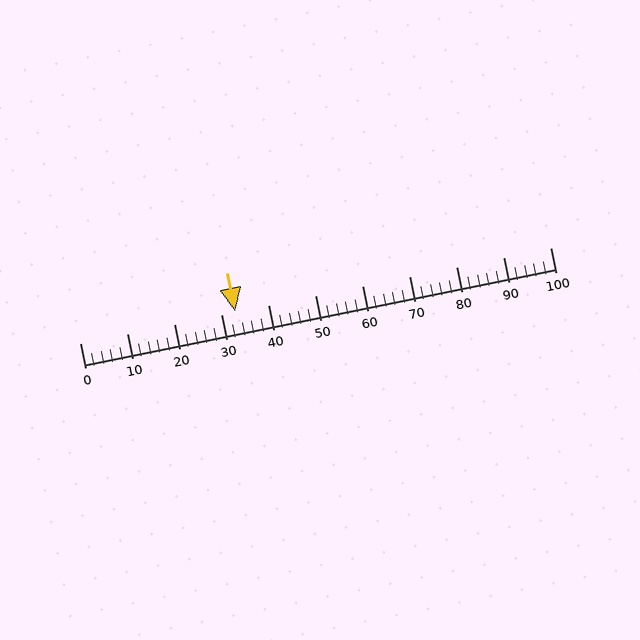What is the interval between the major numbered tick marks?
The major tick marks are spaced 10 units apart.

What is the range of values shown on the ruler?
The ruler shows values from 0 to 100.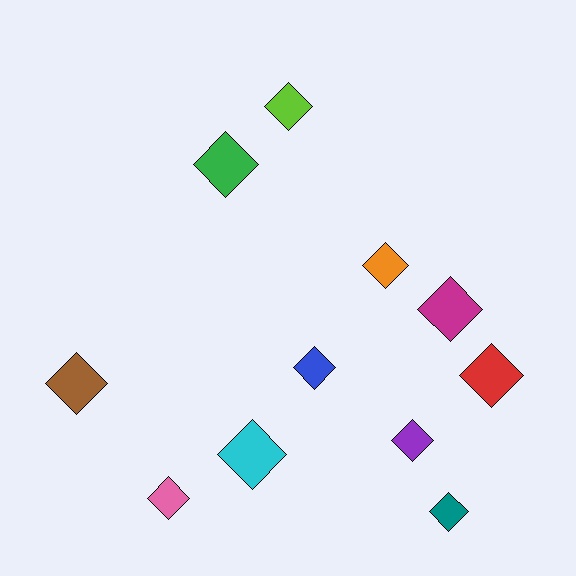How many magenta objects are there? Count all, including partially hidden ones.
There is 1 magenta object.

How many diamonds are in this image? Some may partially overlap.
There are 11 diamonds.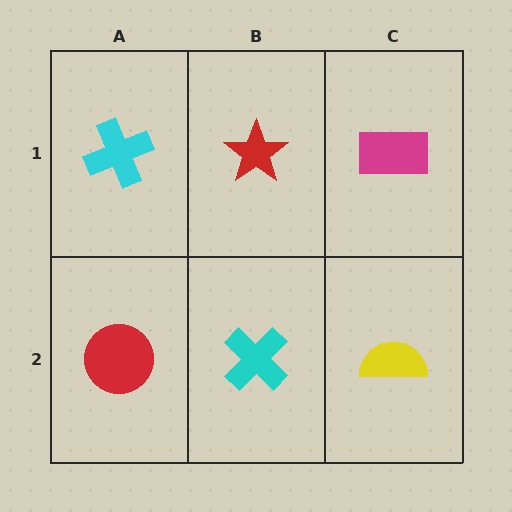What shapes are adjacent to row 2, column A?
A cyan cross (row 1, column A), a cyan cross (row 2, column B).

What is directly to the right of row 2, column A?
A cyan cross.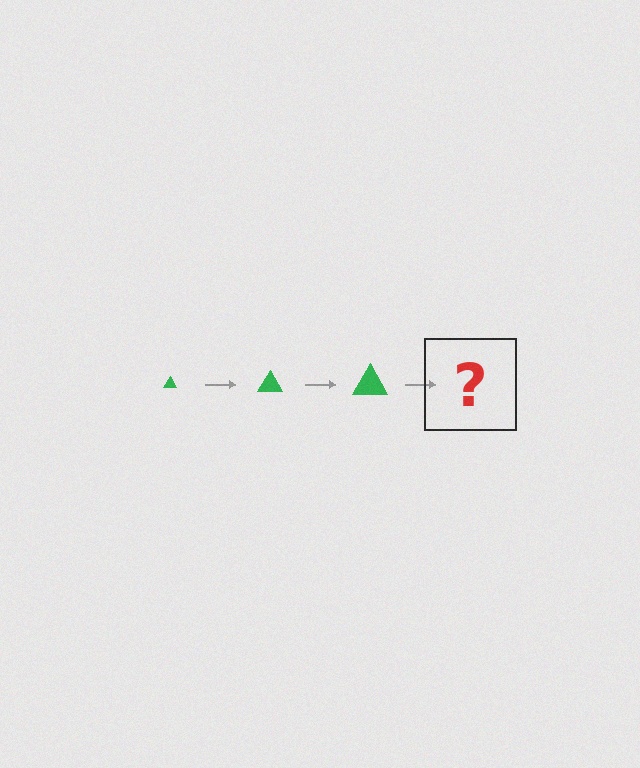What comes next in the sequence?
The next element should be a green triangle, larger than the previous one.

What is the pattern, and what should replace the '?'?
The pattern is that the triangle gets progressively larger each step. The '?' should be a green triangle, larger than the previous one.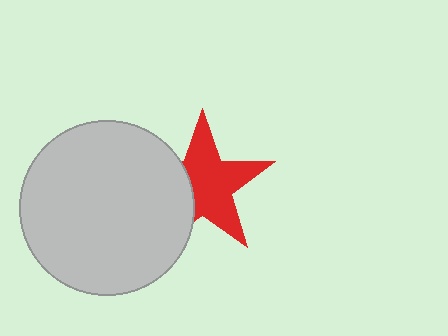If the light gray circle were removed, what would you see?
You would see the complete red star.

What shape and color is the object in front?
The object in front is a light gray circle.